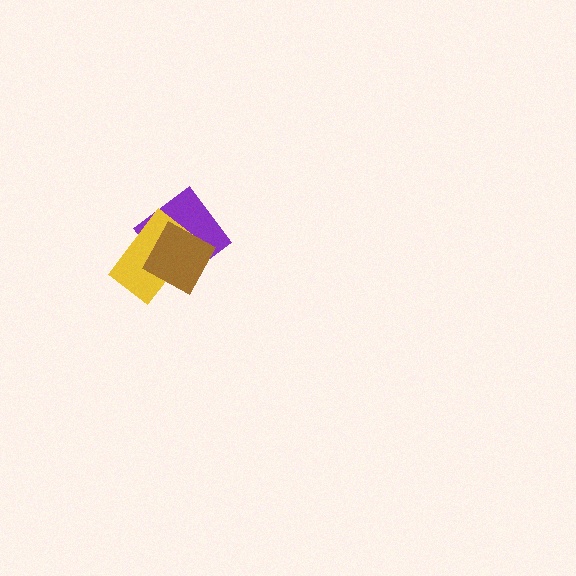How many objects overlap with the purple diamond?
2 objects overlap with the purple diamond.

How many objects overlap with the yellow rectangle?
2 objects overlap with the yellow rectangle.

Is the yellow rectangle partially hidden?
Yes, it is partially covered by another shape.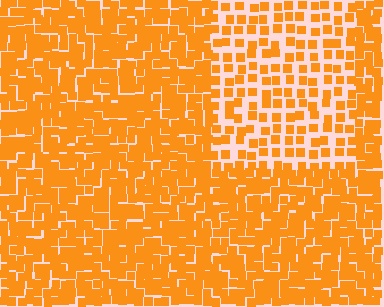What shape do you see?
I see a rectangle.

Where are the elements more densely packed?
The elements are more densely packed outside the rectangle boundary.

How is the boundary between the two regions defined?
The boundary is defined by a change in element density (approximately 2.1x ratio). All elements are the same color, size, and shape.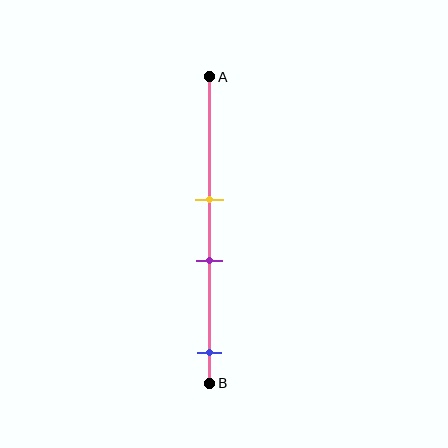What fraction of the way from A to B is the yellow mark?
The yellow mark is approximately 40% (0.4) of the way from A to B.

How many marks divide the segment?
There are 3 marks dividing the segment.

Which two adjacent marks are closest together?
The yellow and purple marks are the closest adjacent pair.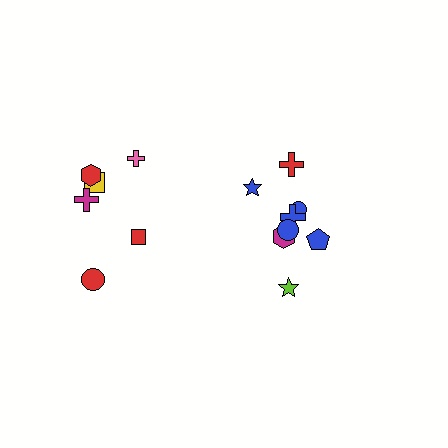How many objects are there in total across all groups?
There are 14 objects.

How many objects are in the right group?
There are 8 objects.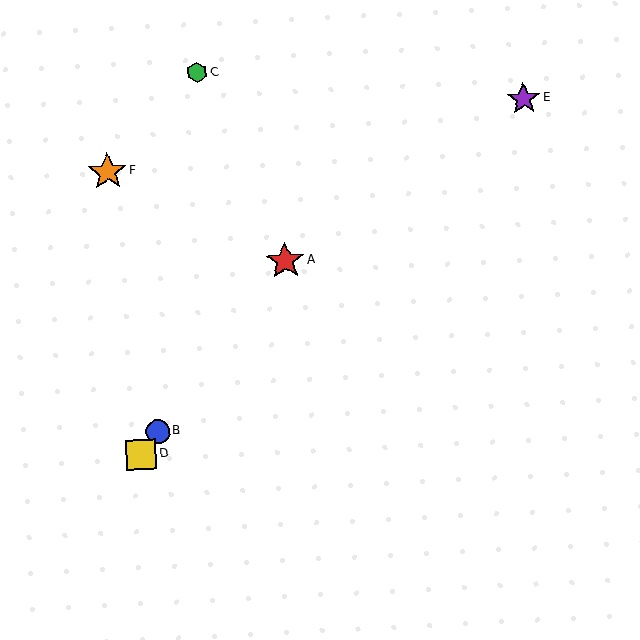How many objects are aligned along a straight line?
3 objects (A, B, D) are aligned along a straight line.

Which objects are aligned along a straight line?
Objects A, B, D are aligned along a straight line.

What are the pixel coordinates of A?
Object A is at (285, 261).